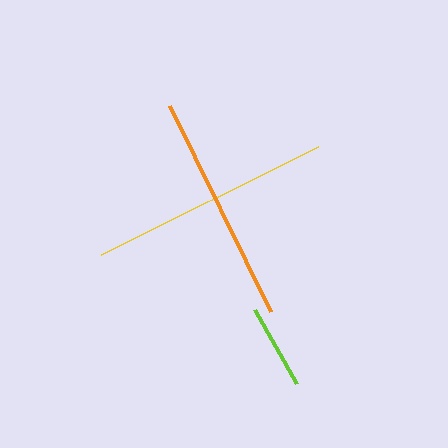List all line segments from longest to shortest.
From longest to shortest: yellow, orange, lime.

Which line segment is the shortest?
The lime line is the shortest at approximately 85 pixels.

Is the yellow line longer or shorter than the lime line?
The yellow line is longer than the lime line.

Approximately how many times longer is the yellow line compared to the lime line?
The yellow line is approximately 2.8 times the length of the lime line.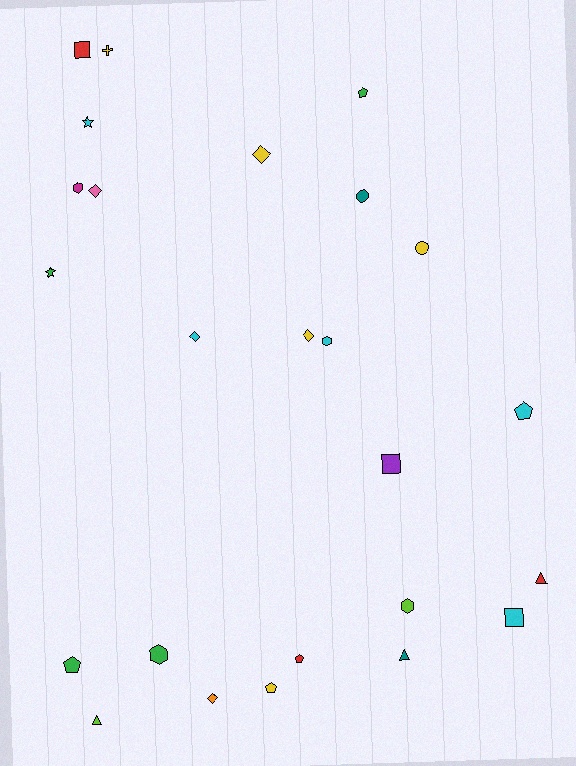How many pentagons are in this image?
There are 5 pentagons.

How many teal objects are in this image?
There are 2 teal objects.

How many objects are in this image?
There are 25 objects.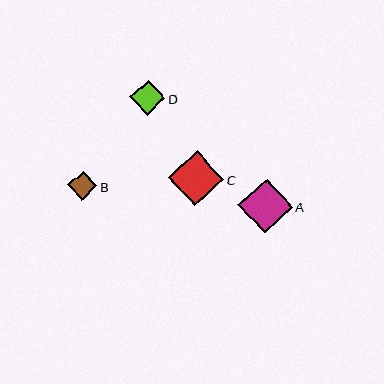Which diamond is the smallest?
Diamond B is the smallest with a size of approximately 29 pixels.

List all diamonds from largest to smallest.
From largest to smallest: C, A, D, B.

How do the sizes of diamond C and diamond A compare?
Diamond C and diamond A are approximately the same size.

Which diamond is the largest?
Diamond C is the largest with a size of approximately 55 pixels.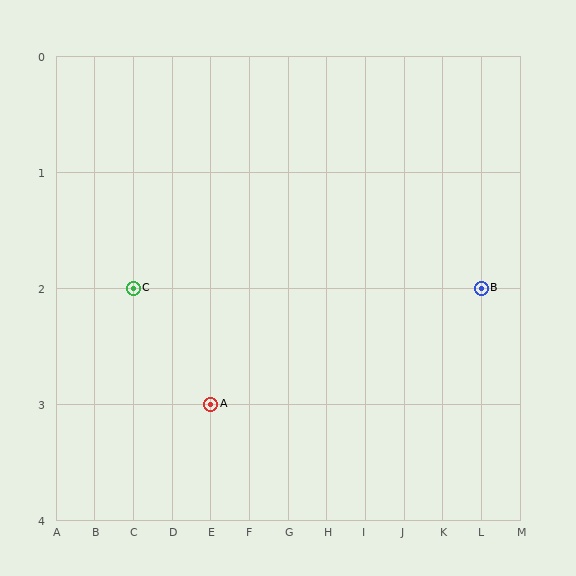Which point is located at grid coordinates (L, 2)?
Point B is at (L, 2).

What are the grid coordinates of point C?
Point C is at grid coordinates (C, 2).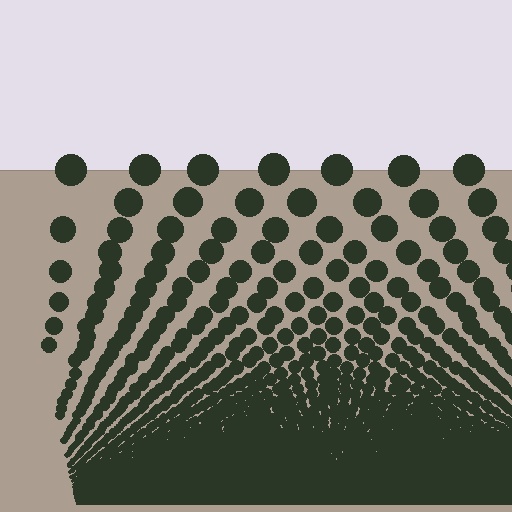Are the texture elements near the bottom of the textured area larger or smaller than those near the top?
Smaller. The gradient is inverted — elements near the bottom are smaller and denser.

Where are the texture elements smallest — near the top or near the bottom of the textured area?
Near the bottom.